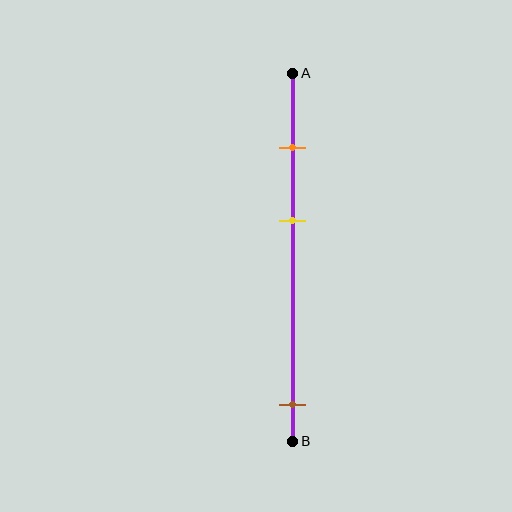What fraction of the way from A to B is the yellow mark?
The yellow mark is approximately 40% (0.4) of the way from A to B.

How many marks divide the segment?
There are 3 marks dividing the segment.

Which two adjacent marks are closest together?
The orange and yellow marks are the closest adjacent pair.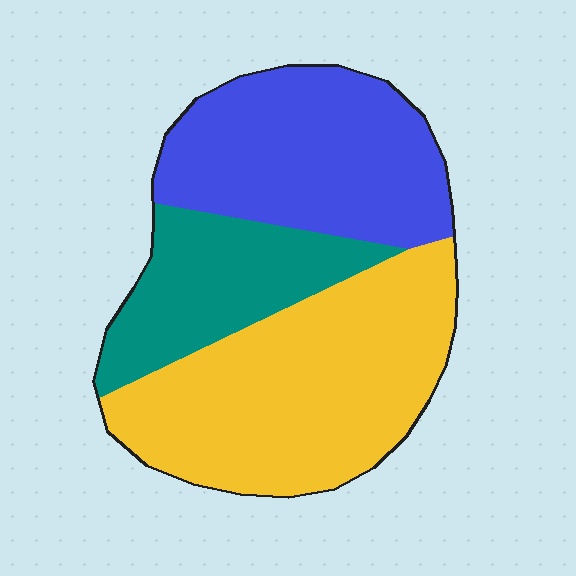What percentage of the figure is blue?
Blue takes up about one third (1/3) of the figure.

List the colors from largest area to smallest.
From largest to smallest: yellow, blue, teal.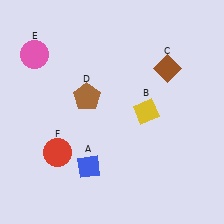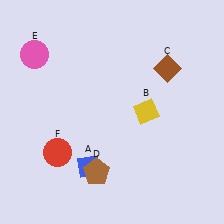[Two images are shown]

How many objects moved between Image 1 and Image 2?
1 object moved between the two images.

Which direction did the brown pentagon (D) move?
The brown pentagon (D) moved down.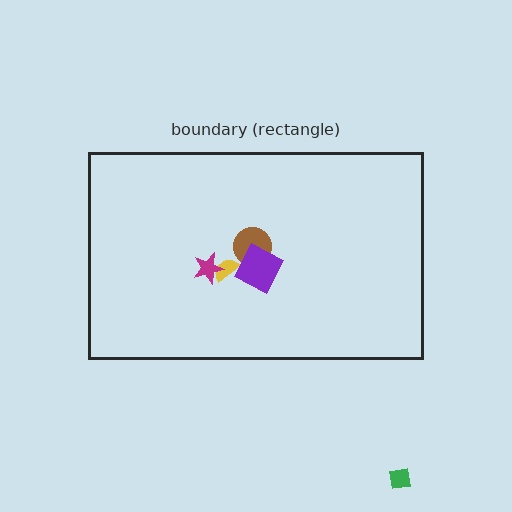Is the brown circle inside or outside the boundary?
Inside.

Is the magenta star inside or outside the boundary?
Inside.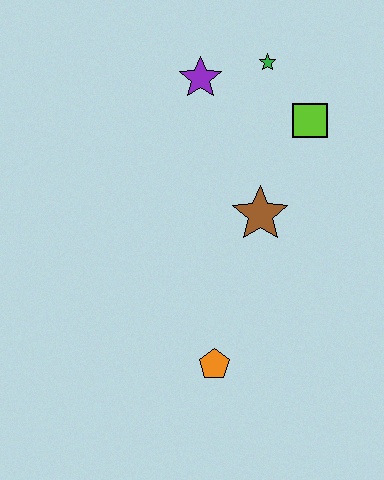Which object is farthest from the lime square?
The orange pentagon is farthest from the lime square.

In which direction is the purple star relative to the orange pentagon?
The purple star is above the orange pentagon.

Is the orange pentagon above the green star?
No